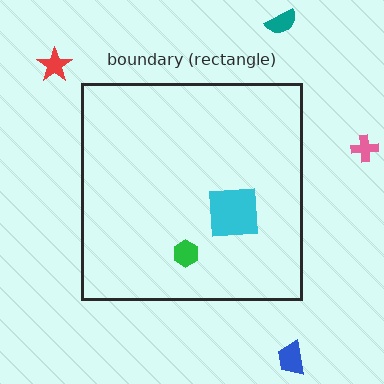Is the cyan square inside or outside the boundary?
Inside.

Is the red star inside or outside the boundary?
Outside.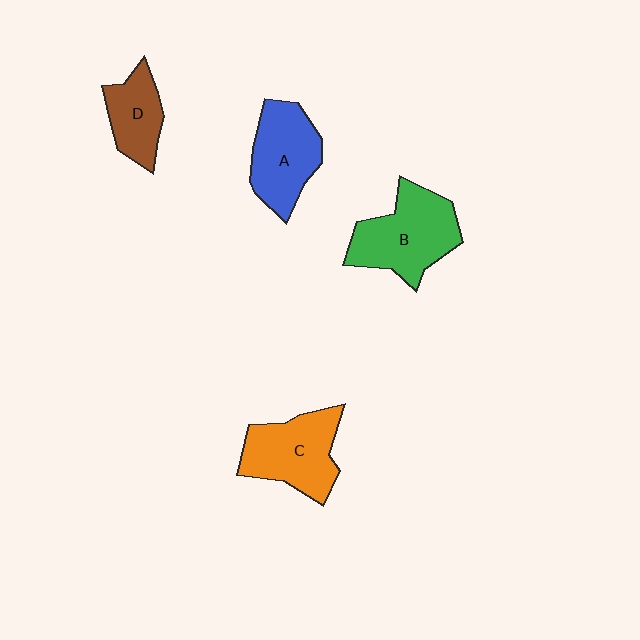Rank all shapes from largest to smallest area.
From largest to smallest: B (green), C (orange), A (blue), D (brown).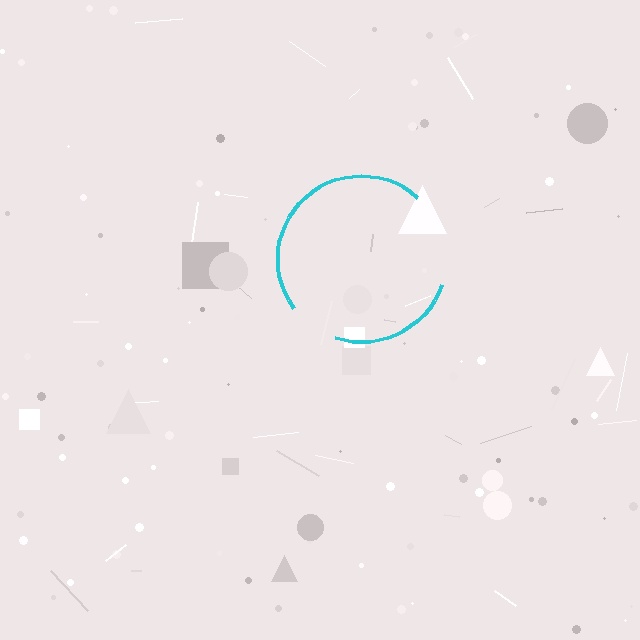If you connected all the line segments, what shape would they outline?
They would outline a circle.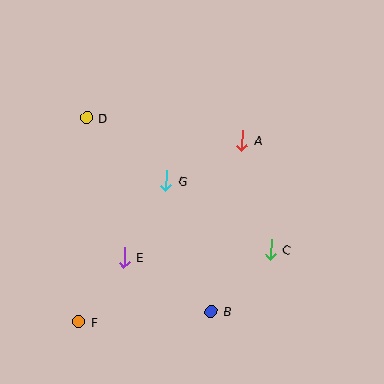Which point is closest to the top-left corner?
Point D is closest to the top-left corner.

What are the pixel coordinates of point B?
Point B is at (211, 311).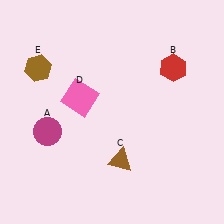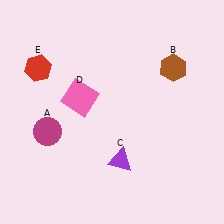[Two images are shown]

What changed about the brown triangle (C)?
In Image 1, C is brown. In Image 2, it changed to purple.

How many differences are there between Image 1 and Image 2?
There are 3 differences between the two images.